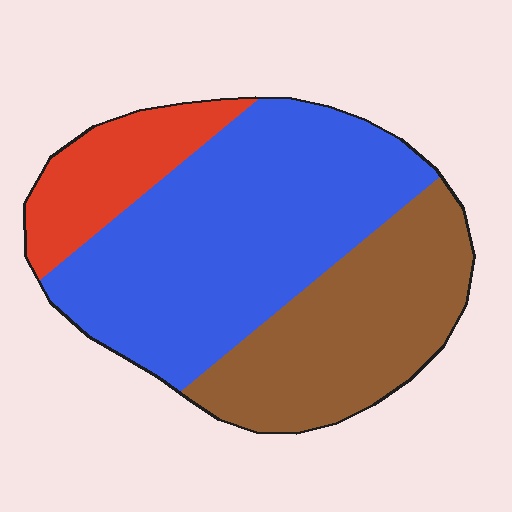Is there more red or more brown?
Brown.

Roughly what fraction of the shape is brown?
Brown takes up about one third (1/3) of the shape.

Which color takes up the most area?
Blue, at roughly 50%.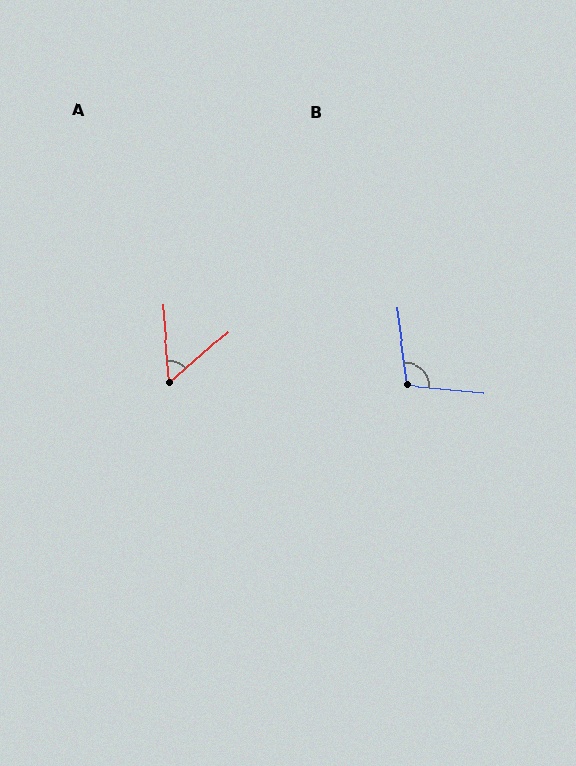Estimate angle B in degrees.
Approximately 103 degrees.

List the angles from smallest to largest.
A (54°), B (103°).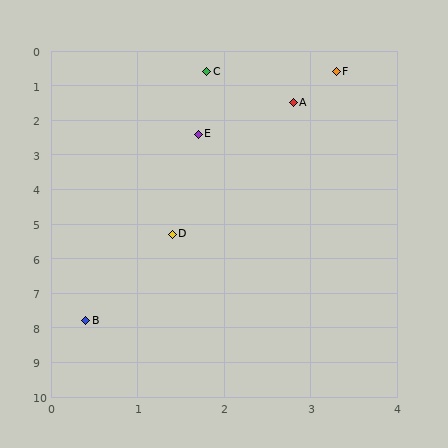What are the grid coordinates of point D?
Point D is at approximately (1.4, 5.3).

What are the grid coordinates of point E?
Point E is at approximately (1.7, 2.4).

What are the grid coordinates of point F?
Point F is at approximately (3.3, 0.6).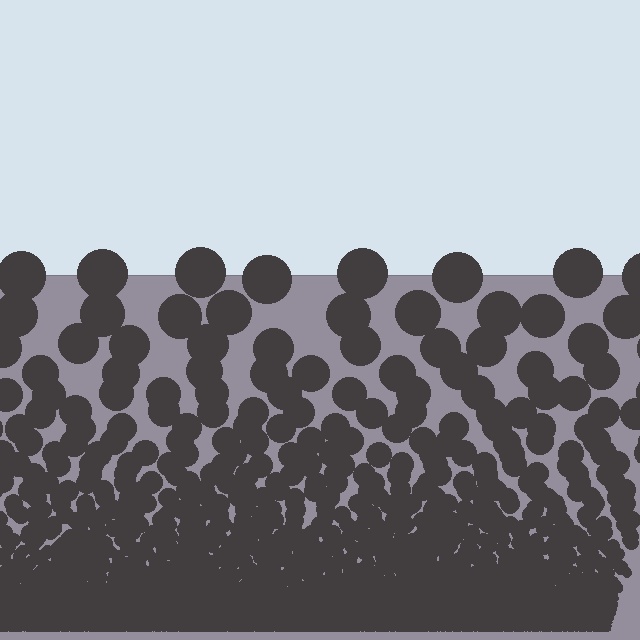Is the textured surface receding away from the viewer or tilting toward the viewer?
The surface appears to tilt toward the viewer. Texture elements get larger and sparser toward the top.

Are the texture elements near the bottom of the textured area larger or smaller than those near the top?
Smaller. The gradient is inverted — elements near the bottom are smaller and denser.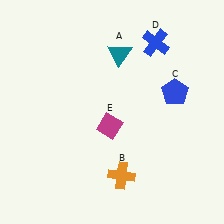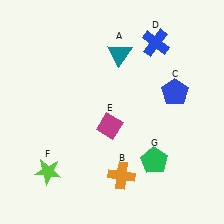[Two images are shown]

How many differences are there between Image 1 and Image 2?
There are 2 differences between the two images.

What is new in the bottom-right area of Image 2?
A green pentagon (G) was added in the bottom-right area of Image 2.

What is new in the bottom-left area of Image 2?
A lime star (F) was added in the bottom-left area of Image 2.